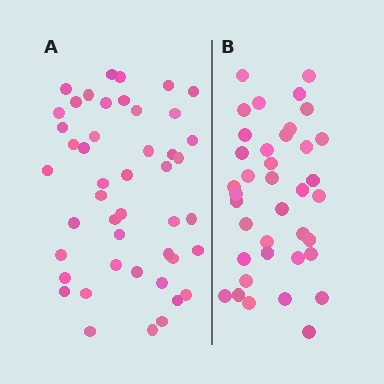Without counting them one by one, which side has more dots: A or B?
Region A (the left region) has more dots.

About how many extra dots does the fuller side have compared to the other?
Region A has roughly 8 or so more dots than region B.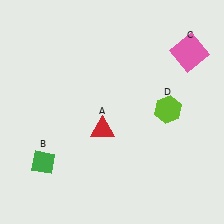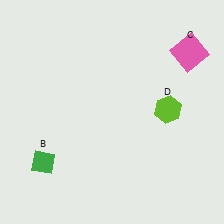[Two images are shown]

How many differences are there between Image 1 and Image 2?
There is 1 difference between the two images.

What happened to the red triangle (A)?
The red triangle (A) was removed in Image 2. It was in the bottom-left area of Image 1.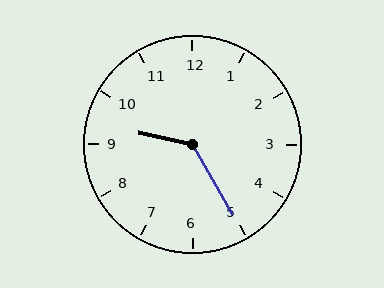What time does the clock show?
9:25.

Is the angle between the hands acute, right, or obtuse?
It is obtuse.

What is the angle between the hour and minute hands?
Approximately 132 degrees.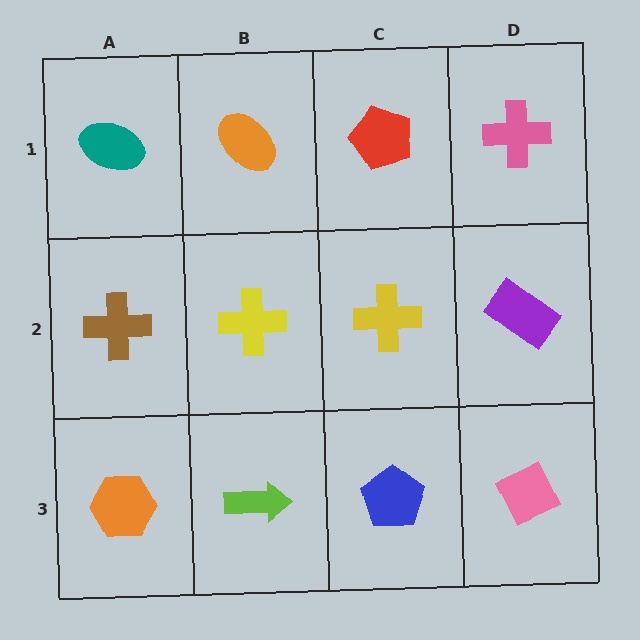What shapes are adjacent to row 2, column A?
A teal ellipse (row 1, column A), an orange hexagon (row 3, column A), a yellow cross (row 2, column B).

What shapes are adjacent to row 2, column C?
A red pentagon (row 1, column C), a blue pentagon (row 3, column C), a yellow cross (row 2, column B), a purple rectangle (row 2, column D).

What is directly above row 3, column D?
A purple rectangle.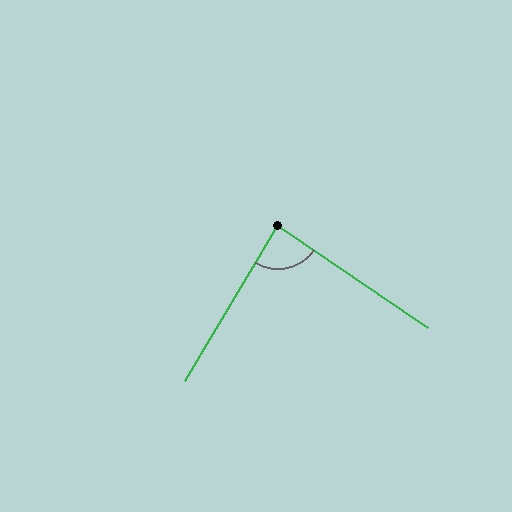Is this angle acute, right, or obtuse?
It is approximately a right angle.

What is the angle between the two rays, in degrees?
Approximately 86 degrees.